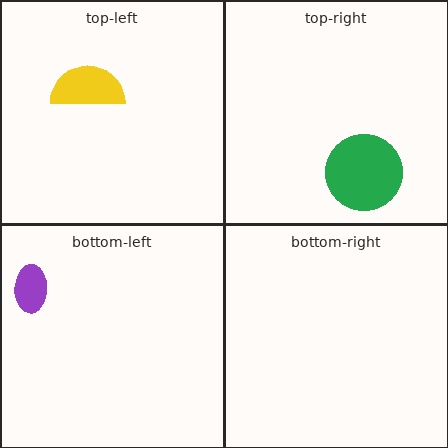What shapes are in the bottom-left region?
The purple ellipse.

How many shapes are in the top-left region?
1.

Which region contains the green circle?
The top-right region.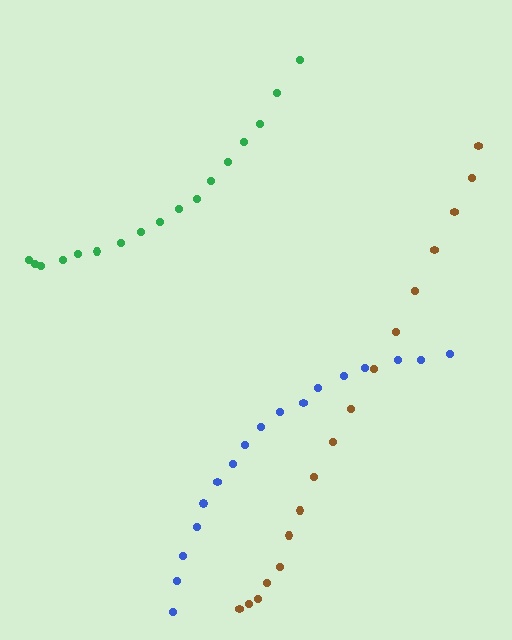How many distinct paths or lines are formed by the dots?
There are 3 distinct paths.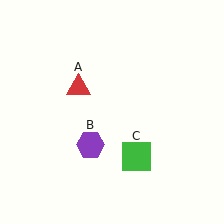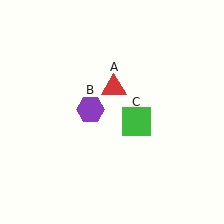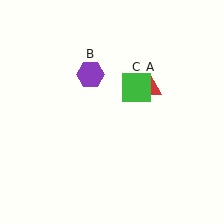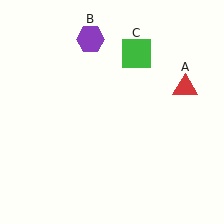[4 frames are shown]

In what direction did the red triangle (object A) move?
The red triangle (object A) moved right.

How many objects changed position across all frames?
3 objects changed position: red triangle (object A), purple hexagon (object B), green square (object C).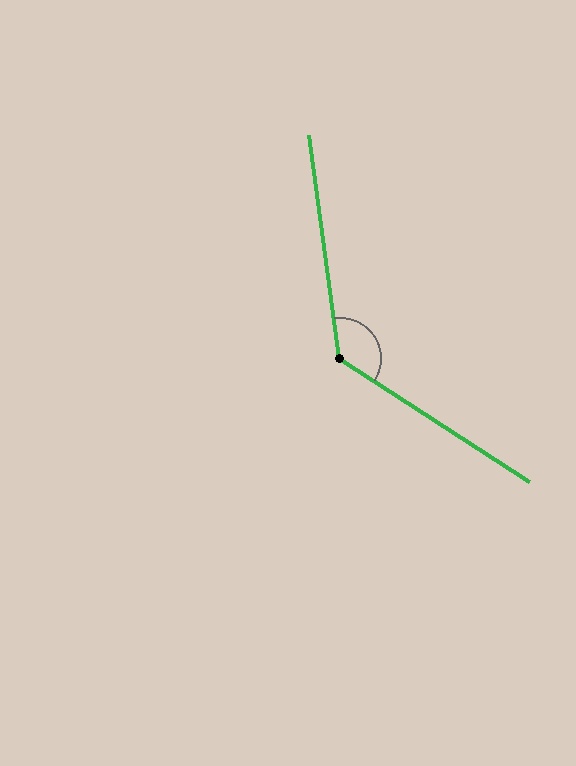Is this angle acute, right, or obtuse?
It is obtuse.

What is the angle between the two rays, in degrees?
Approximately 131 degrees.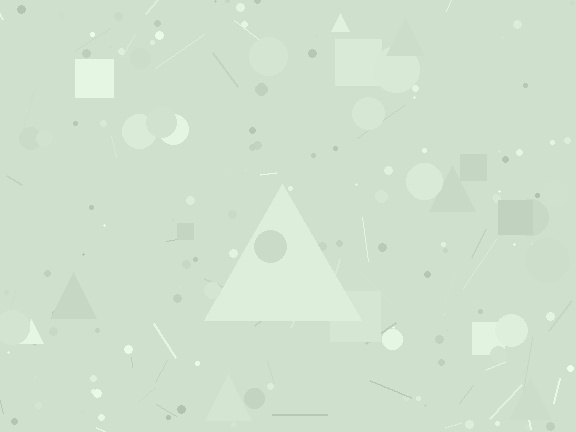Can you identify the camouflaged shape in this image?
The camouflaged shape is a triangle.